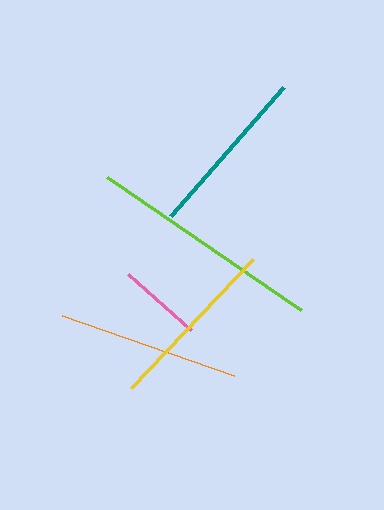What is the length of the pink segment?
The pink segment is approximately 84 pixels long.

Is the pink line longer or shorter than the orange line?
The orange line is longer than the pink line.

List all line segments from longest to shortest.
From longest to shortest: lime, orange, yellow, teal, pink.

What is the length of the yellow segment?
The yellow segment is approximately 177 pixels long.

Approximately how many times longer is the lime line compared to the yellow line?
The lime line is approximately 1.3 times the length of the yellow line.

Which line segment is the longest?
The lime line is the longest at approximately 236 pixels.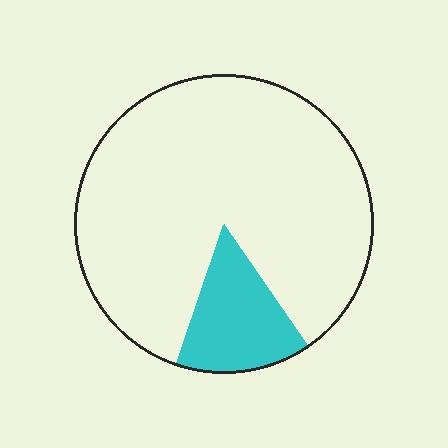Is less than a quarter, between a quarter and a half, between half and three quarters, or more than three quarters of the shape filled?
Less than a quarter.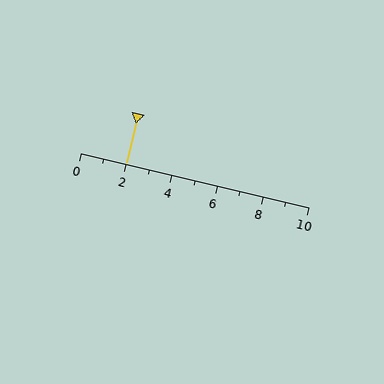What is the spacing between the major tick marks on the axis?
The major ticks are spaced 2 apart.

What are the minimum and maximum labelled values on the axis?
The axis runs from 0 to 10.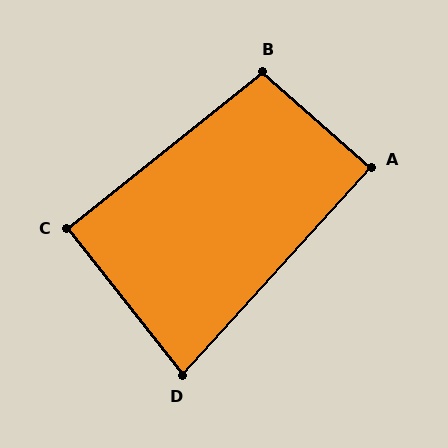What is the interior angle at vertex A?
Approximately 89 degrees (approximately right).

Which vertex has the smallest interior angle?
D, at approximately 80 degrees.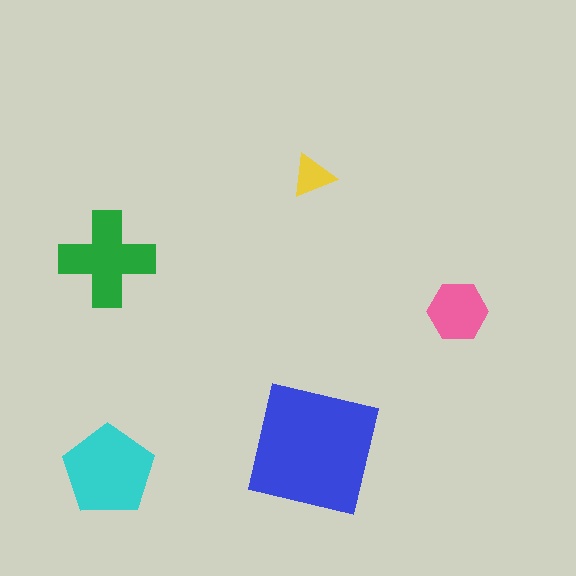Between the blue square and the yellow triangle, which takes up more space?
The blue square.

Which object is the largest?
The blue square.